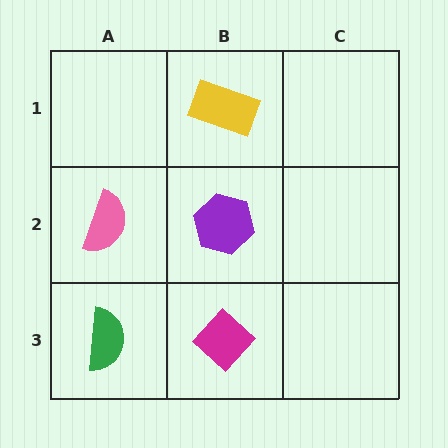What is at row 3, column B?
A magenta diamond.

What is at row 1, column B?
A yellow rectangle.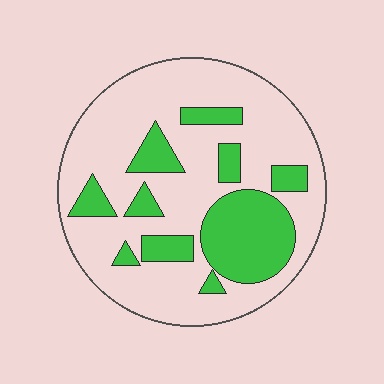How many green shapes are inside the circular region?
10.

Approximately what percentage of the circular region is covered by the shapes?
Approximately 30%.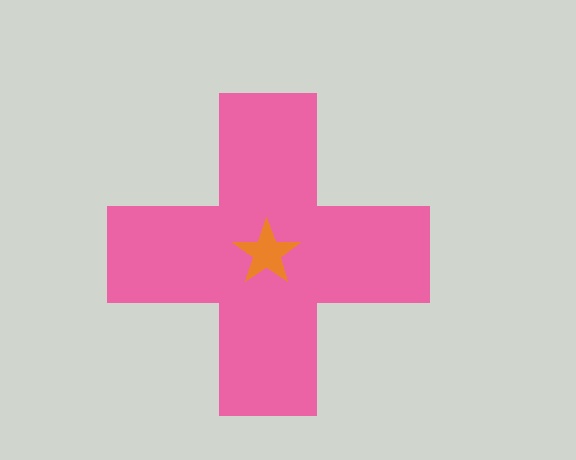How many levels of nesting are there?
2.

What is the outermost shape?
The pink cross.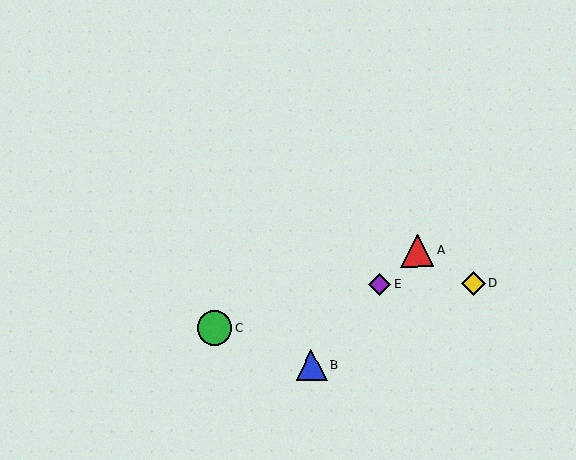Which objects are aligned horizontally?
Objects D, E are aligned horizontally.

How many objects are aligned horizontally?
2 objects (D, E) are aligned horizontally.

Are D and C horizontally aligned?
No, D is at y≈283 and C is at y≈328.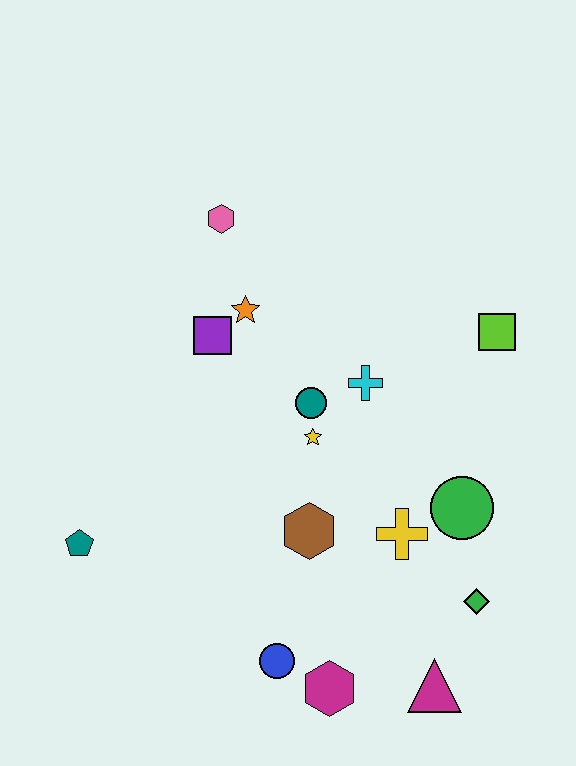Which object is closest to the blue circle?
The magenta hexagon is closest to the blue circle.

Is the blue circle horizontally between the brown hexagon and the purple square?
Yes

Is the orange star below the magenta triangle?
No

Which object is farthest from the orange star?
The magenta triangle is farthest from the orange star.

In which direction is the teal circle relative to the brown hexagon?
The teal circle is above the brown hexagon.